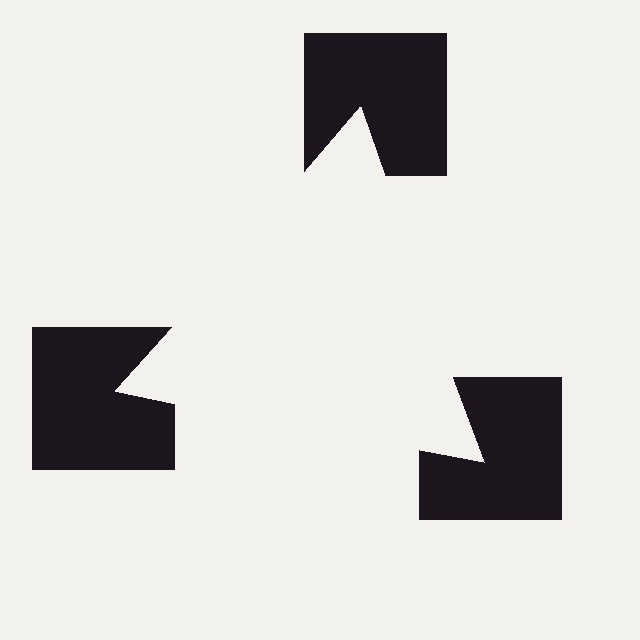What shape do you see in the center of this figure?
An illusory triangle — its edges are inferred from the aligned wedge cuts in the notched squares, not physically drawn.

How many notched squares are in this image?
There are 3 — one at each vertex of the illusory triangle.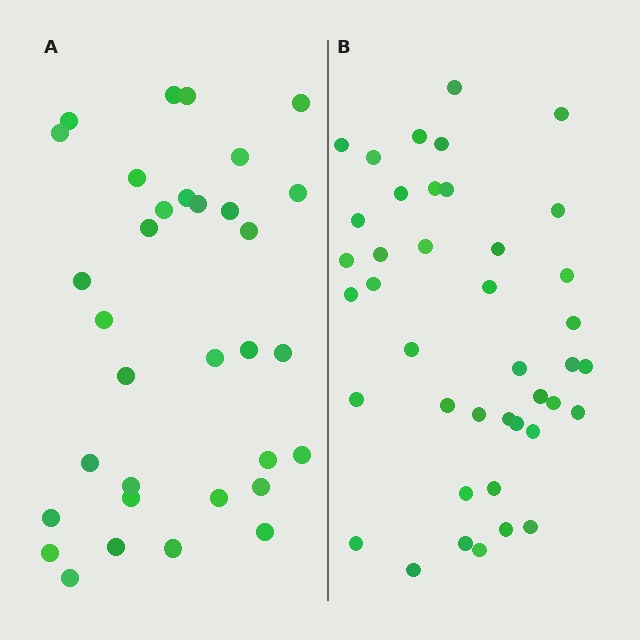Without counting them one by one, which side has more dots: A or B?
Region B (the right region) has more dots.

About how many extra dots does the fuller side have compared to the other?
Region B has roughly 8 or so more dots than region A.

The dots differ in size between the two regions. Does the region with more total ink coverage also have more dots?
No. Region A has more total ink coverage because its dots are larger, but region B actually contains more individual dots. Total area can be misleading — the number of items is what matters here.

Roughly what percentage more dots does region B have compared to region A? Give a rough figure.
About 25% more.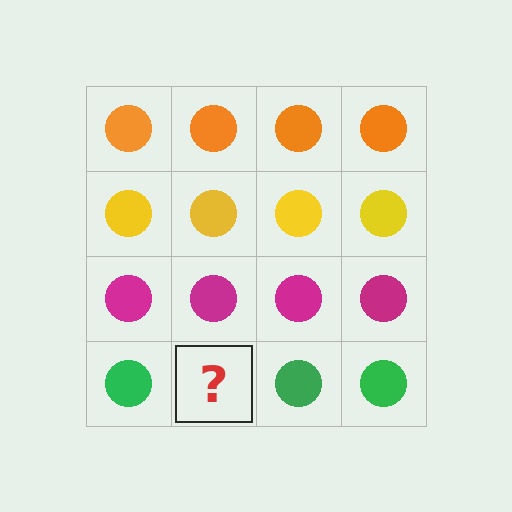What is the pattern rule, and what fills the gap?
The rule is that each row has a consistent color. The gap should be filled with a green circle.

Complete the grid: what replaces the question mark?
The question mark should be replaced with a green circle.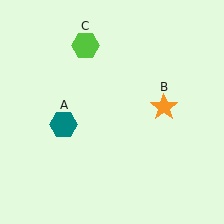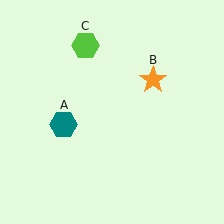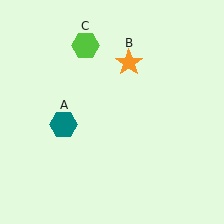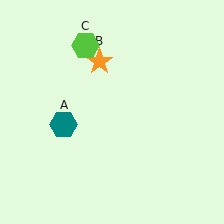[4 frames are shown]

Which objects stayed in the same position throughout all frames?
Teal hexagon (object A) and lime hexagon (object C) remained stationary.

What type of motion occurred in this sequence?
The orange star (object B) rotated counterclockwise around the center of the scene.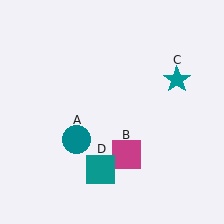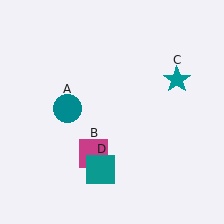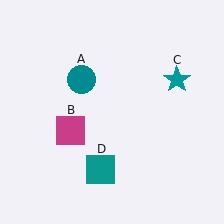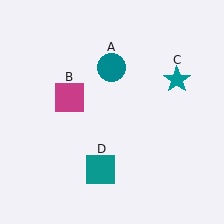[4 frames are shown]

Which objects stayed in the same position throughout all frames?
Teal star (object C) and teal square (object D) remained stationary.